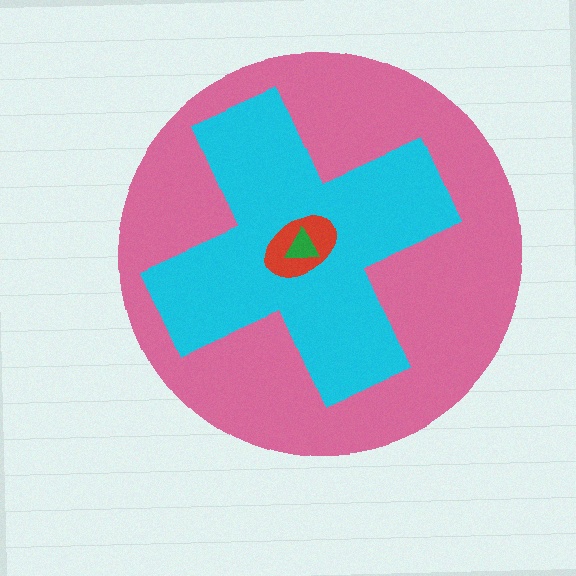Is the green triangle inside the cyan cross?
Yes.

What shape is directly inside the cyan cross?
The red ellipse.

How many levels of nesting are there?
4.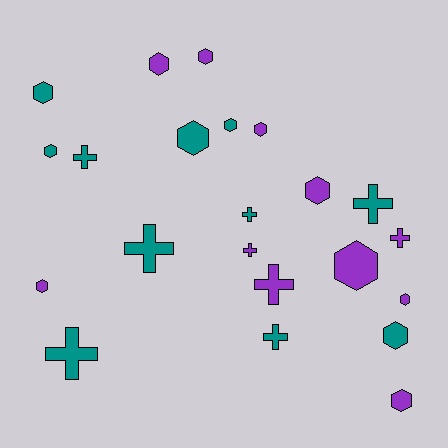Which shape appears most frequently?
Hexagon, with 13 objects.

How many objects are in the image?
There are 22 objects.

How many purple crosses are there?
There are 3 purple crosses.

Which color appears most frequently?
Teal, with 11 objects.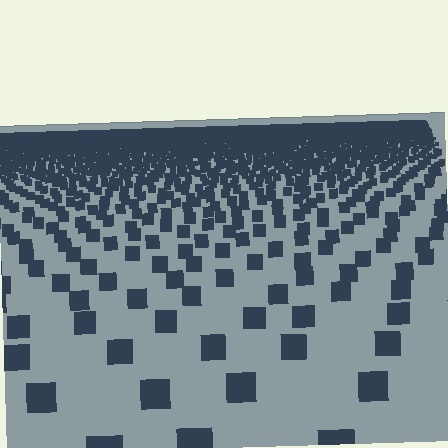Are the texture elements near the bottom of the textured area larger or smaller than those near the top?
Larger. Near the bottom, elements are closer to the viewer and appear at a bigger on-screen size.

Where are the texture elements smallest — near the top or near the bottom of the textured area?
Near the top.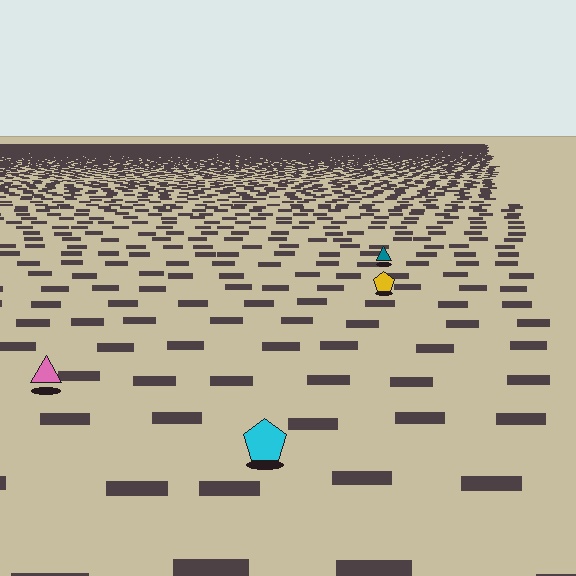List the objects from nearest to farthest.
From nearest to farthest: the cyan pentagon, the pink triangle, the yellow pentagon, the teal triangle.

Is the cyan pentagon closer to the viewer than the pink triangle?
Yes. The cyan pentagon is closer — you can tell from the texture gradient: the ground texture is coarser near it.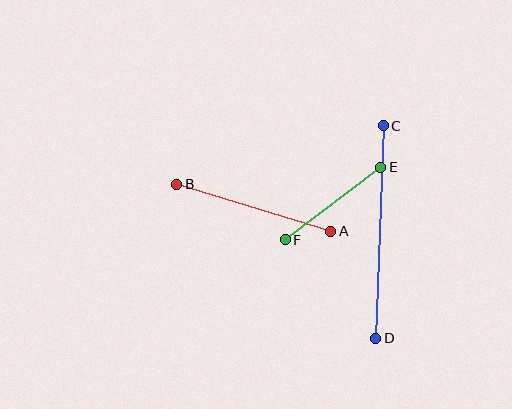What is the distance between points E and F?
The distance is approximately 120 pixels.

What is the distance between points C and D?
The distance is approximately 212 pixels.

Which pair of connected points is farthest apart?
Points C and D are farthest apart.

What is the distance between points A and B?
The distance is approximately 161 pixels.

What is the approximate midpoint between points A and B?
The midpoint is at approximately (254, 208) pixels.